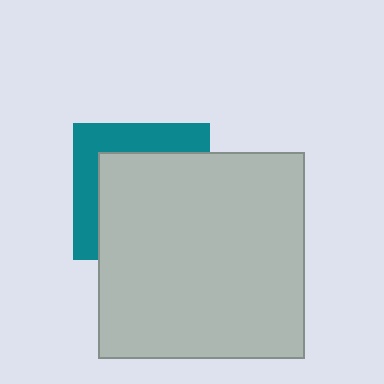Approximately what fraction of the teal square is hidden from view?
Roughly 65% of the teal square is hidden behind the light gray square.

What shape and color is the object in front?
The object in front is a light gray square.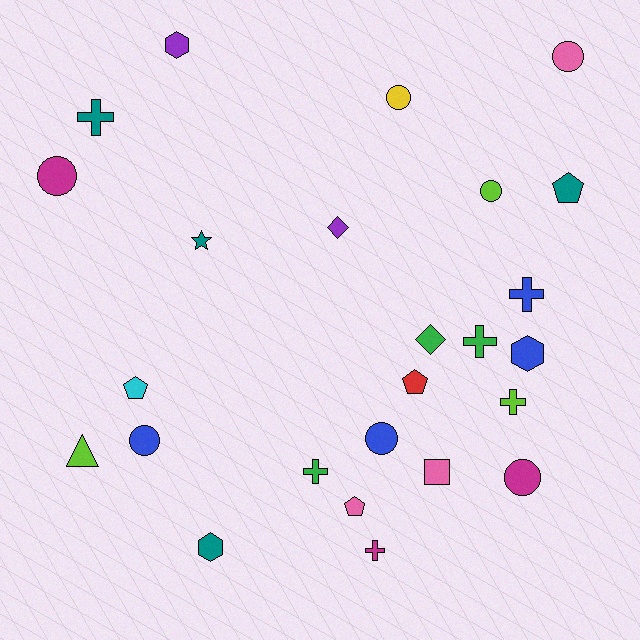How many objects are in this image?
There are 25 objects.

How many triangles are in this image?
There is 1 triangle.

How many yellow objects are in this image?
There is 1 yellow object.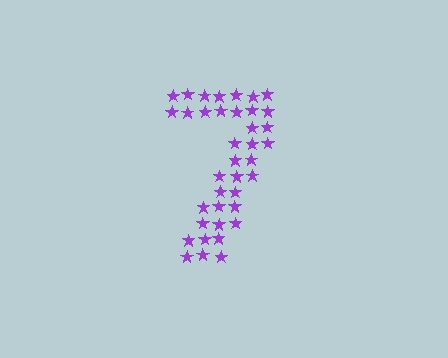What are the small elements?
The small elements are stars.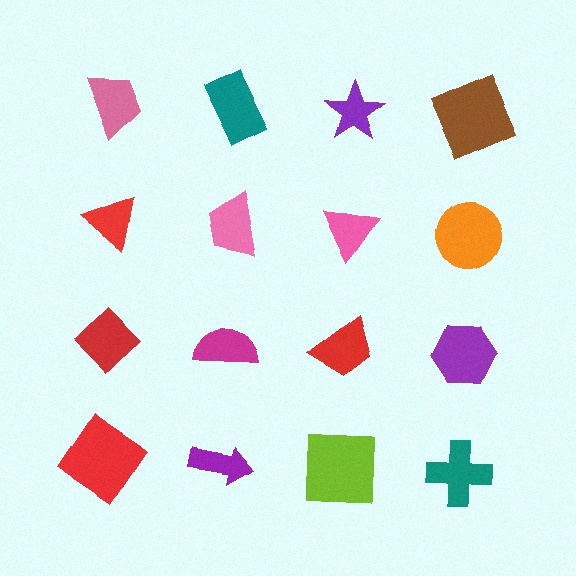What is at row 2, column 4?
An orange circle.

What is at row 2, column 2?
A pink trapezoid.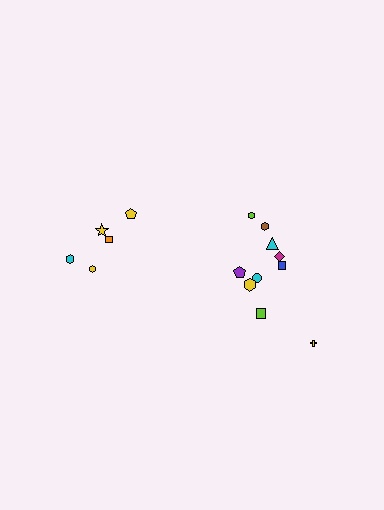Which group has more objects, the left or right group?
The right group.